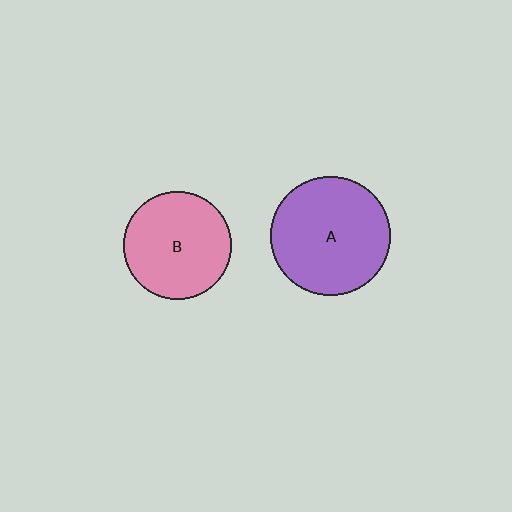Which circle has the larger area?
Circle A (purple).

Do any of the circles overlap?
No, none of the circles overlap.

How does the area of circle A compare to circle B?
Approximately 1.2 times.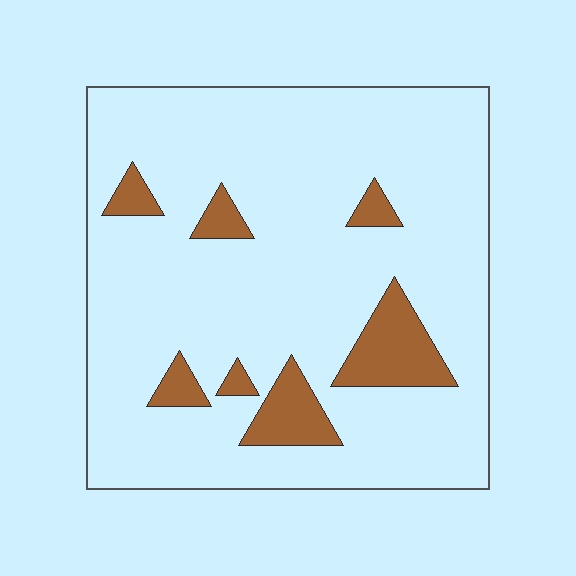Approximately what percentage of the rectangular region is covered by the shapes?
Approximately 10%.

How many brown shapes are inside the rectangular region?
7.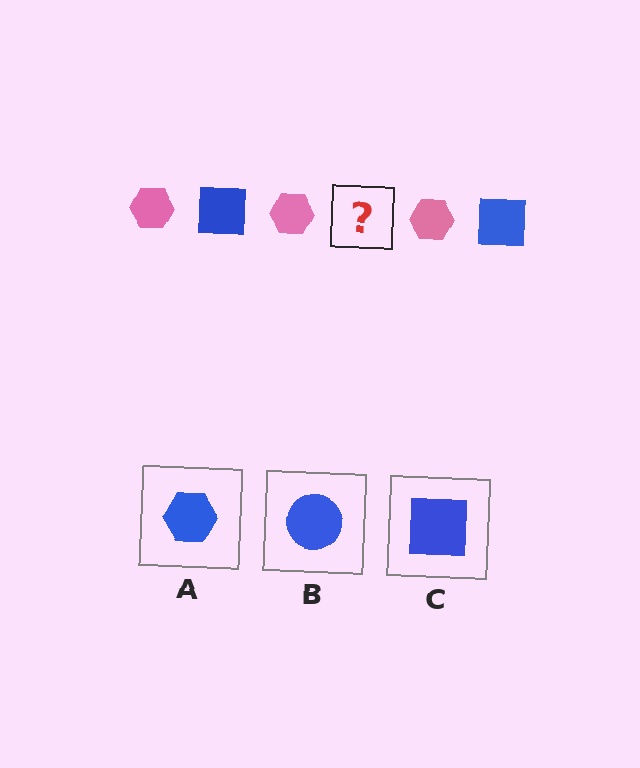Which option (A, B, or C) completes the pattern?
C.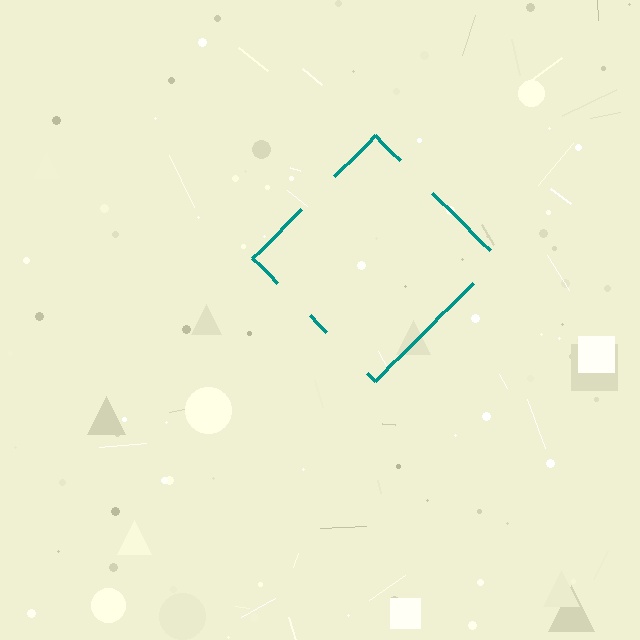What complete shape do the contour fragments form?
The contour fragments form a diamond.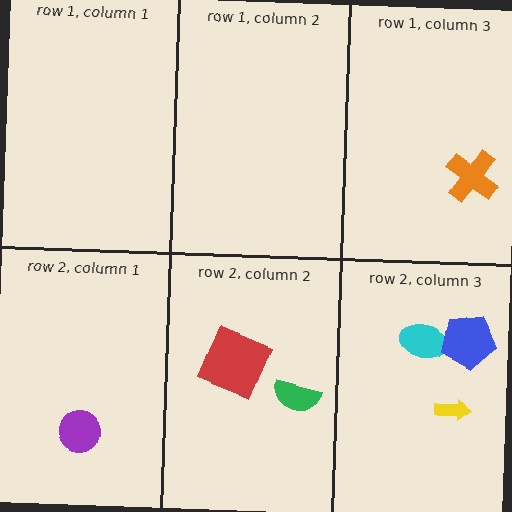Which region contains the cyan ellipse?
The row 2, column 3 region.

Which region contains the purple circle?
The row 2, column 1 region.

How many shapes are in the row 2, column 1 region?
1.